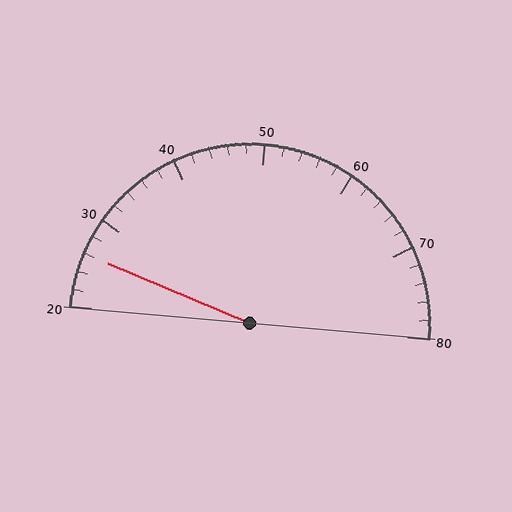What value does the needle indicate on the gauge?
The needle indicates approximately 26.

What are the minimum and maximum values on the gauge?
The gauge ranges from 20 to 80.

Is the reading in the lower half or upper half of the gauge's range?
The reading is in the lower half of the range (20 to 80).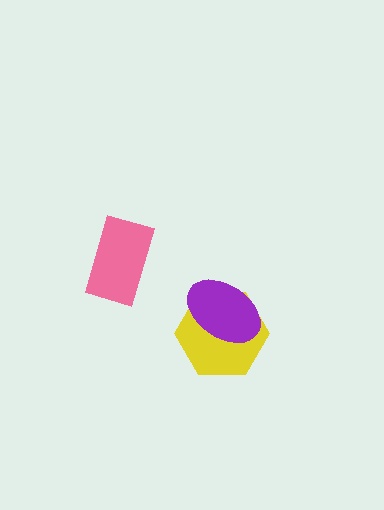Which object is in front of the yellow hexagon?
The purple ellipse is in front of the yellow hexagon.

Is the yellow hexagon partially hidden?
Yes, it is partially covered by another shape.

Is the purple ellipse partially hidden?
No, no other shape covers it.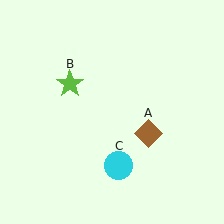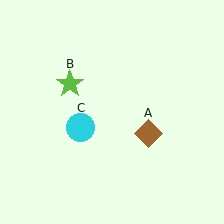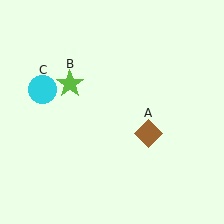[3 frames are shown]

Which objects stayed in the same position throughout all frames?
Brown diamond (object A) and lime star (object B) remained stationary.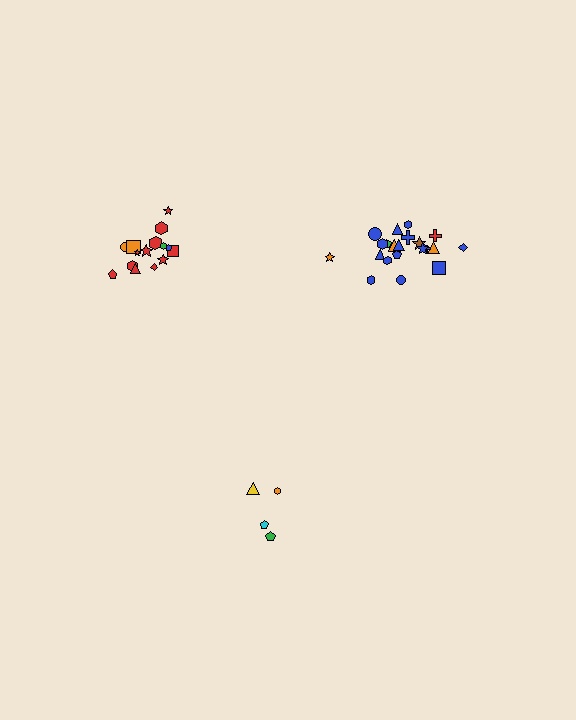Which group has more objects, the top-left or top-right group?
The top-right group.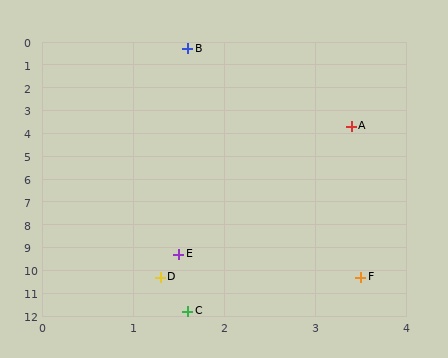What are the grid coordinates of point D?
Point D is at approximately (1.3, 10.3).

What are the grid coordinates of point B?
Point B is at approximately (1.6, 0.3).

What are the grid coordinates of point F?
Point F is at approximately (3.5, 10.3).